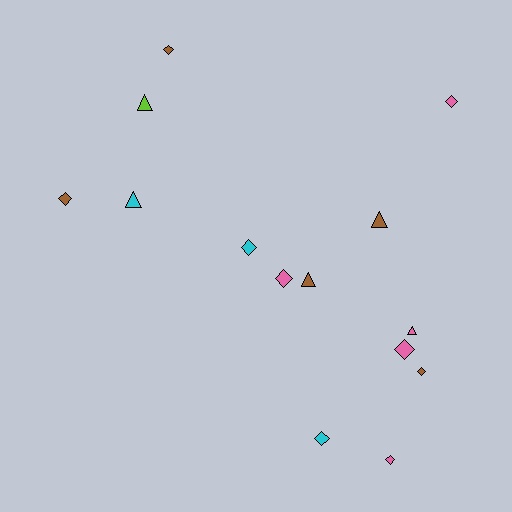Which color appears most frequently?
Brown, with 5 objects.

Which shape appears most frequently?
Diamond, with 9 objects.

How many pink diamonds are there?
There are 4 pink diamonds.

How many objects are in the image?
There are 14 objects.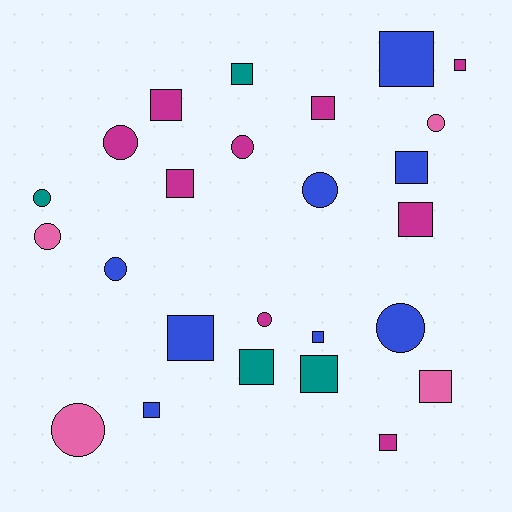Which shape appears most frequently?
Square, with 15 objects.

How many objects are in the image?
There are 25 objects.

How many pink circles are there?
There are 3 pink circles.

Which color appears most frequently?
Magenta, with 9 objects.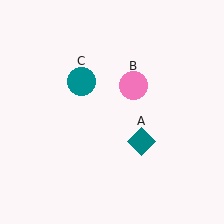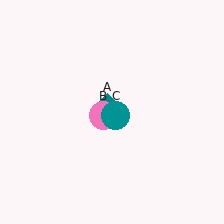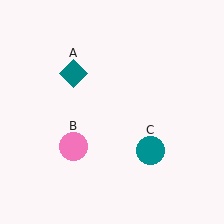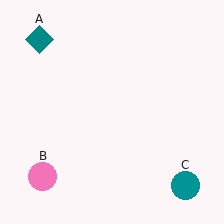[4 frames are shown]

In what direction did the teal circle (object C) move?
The teal circle (object C) moved down and to the right.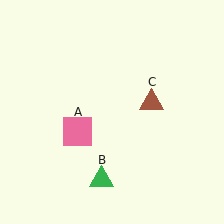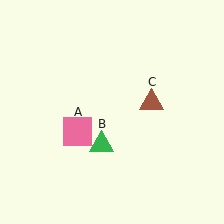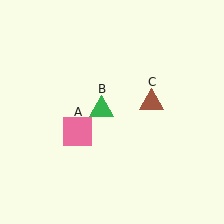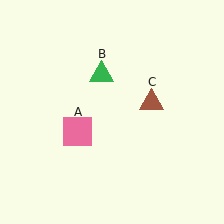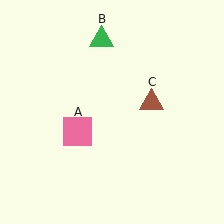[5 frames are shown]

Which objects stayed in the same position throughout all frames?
Pink square (object A) and brown triangle (object C) remained stationary.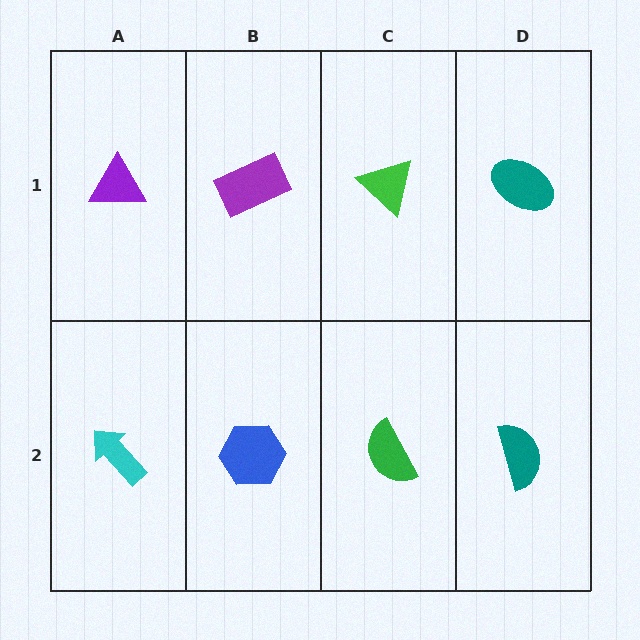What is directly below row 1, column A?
A cyan arrow.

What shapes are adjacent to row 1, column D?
A teal semicircle (row 2, column D), a green triangle (row 1, column C).